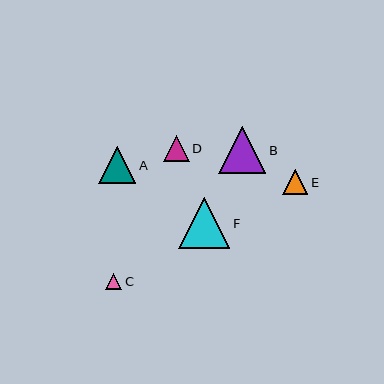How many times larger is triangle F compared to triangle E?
Triangle F is approximately 2.0 times the size of triangle E.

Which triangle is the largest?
Triangle F is the largest with a size of approximately 51 pixels.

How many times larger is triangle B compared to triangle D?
Triangle B is approximately 1.8 times the size of triangle D.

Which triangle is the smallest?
Triangle C is the smallest with a size of approximately 17 pixels.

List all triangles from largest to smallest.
From largest to smallest: F, B, A, D, E, C.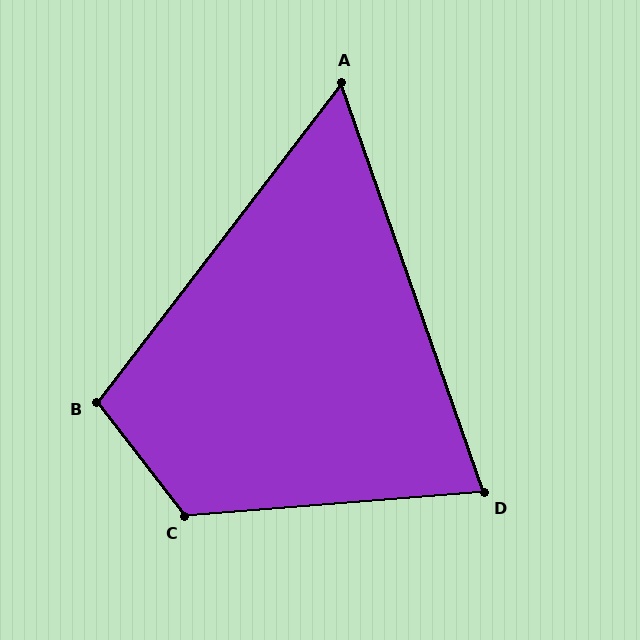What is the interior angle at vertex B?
Approximately 105 degrees (obtuse).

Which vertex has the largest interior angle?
C, at approximately 123 degrees.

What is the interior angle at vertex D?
Approximately 75 degrees (acute).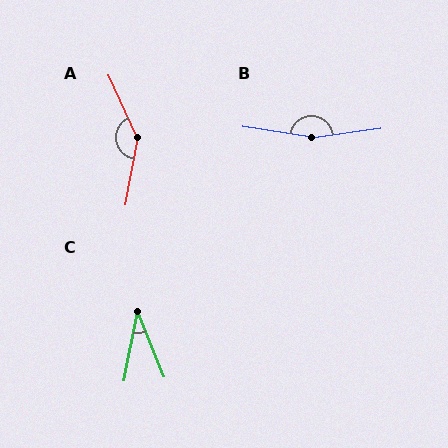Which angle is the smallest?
C, at approximately 33 degrees.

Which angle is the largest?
B, at approximately 164 degrees.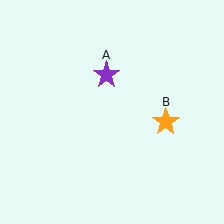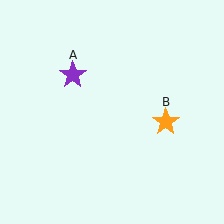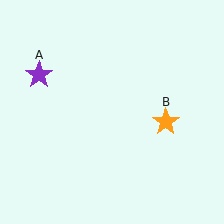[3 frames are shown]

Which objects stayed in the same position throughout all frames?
Orange star (object B) remained stationary.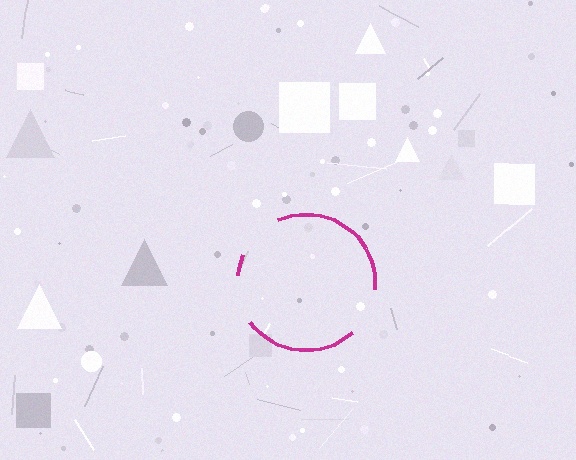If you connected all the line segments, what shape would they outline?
They would outline a circle.